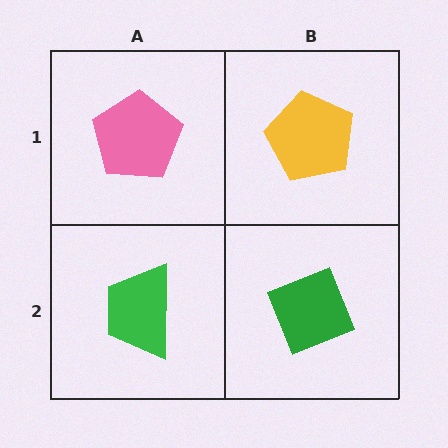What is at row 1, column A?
A pink pentagon.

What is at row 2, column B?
A green diamond.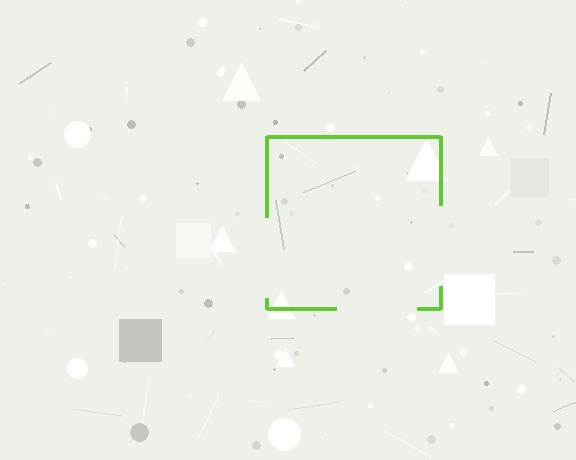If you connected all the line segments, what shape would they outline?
They would outline a square.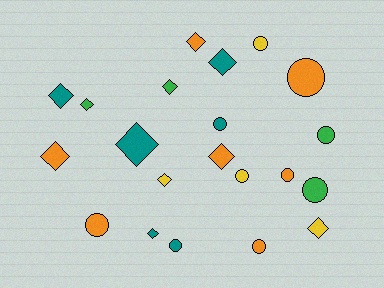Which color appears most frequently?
Orange, with 7 objects.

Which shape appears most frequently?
Diamond, with 11 objects.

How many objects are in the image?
There are 21 objects.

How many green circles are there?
There are 2 green circles.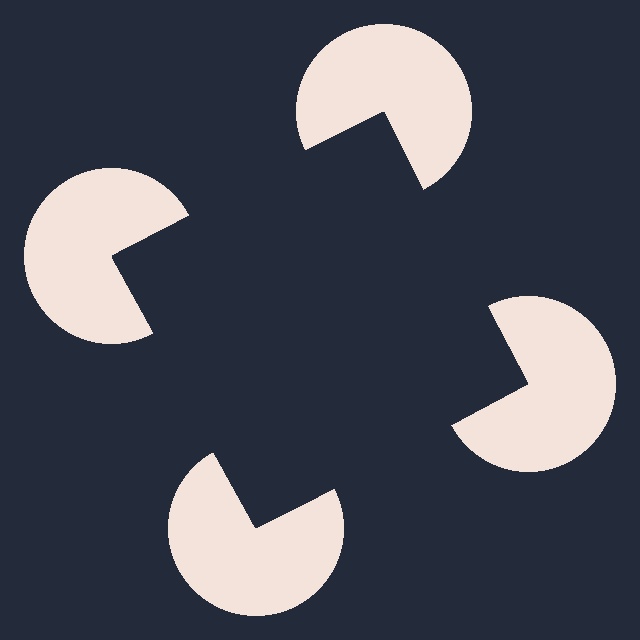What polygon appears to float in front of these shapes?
An illusory square — its edges are inferred from the aligned wedge cuts in the pac-man discs, not physically drawn.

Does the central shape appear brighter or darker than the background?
It typically appears slightly darker than the background, even though no actual brightness change is drawn.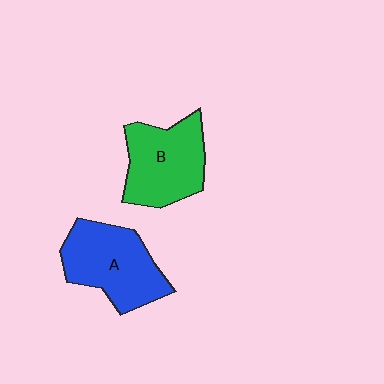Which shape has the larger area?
Shape A (blue).